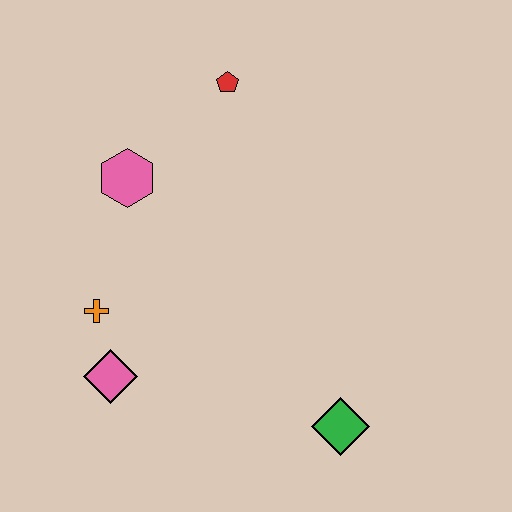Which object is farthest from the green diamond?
The red pentagon is farthest from the green diamond.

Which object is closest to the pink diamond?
The orange cross is closest to the pink diamond.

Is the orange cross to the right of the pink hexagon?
No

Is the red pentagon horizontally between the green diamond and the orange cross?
Yes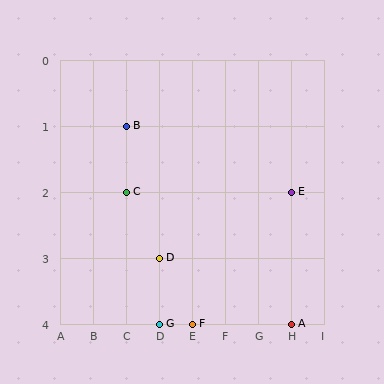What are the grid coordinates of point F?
Point F is at grid coordinates (E, 4).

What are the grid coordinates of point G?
Point G is at grid coordinates (D, 4).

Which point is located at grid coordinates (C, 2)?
Point C is at (C, 2).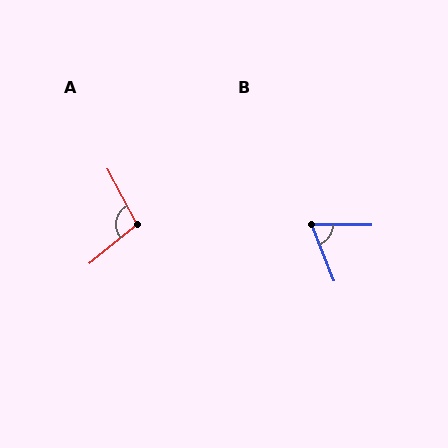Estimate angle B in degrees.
Approximately 69 degrees.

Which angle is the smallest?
B, at approximately 69 degrees.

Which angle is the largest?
A, at approximately 101 degrees.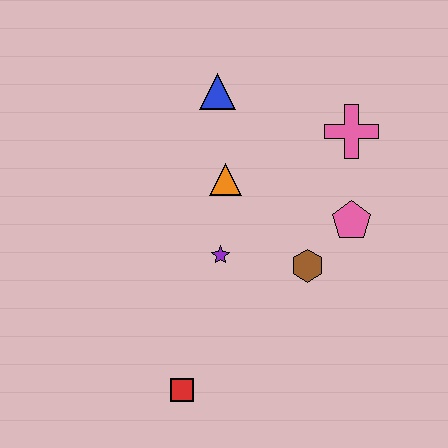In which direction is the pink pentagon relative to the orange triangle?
The pink pentagon is to the right of the orange triangle.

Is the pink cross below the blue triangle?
Yes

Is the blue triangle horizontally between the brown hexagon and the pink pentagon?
No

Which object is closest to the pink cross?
The pink pentagon is closest to the pink cross.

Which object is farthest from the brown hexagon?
The blue triangle is farthest from the brown hexagon.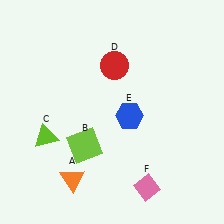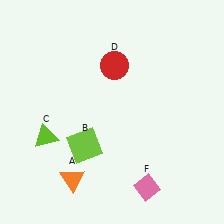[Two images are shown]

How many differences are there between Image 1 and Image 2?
There is 1 difference between the two images.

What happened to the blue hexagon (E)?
The blue hexagon (E) was removed in Image 2. It was in the bottom-right area of Image 1.